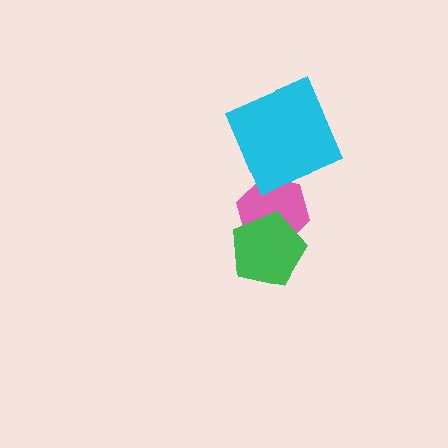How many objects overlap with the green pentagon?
1 object overlaps with the green pentagon.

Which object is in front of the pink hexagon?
The green pentagon is in front of the pink hexagon.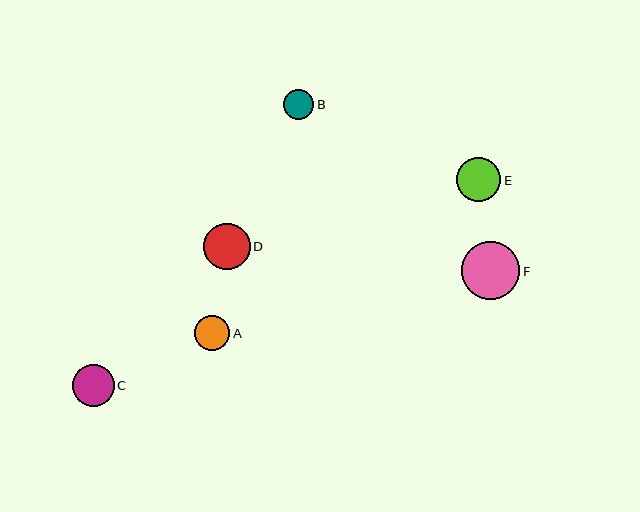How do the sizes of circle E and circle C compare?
Circle E and circle C are approximately the same size.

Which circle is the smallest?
Circle B is the smallest with a size of approximately 30 pixels.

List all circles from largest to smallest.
From largest to smallest: F, D, E, C, A, B.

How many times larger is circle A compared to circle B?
Circle A is approximately 1.2 times the size of circle B.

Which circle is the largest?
Circle F is the largest with a size of approximately 58 pixels.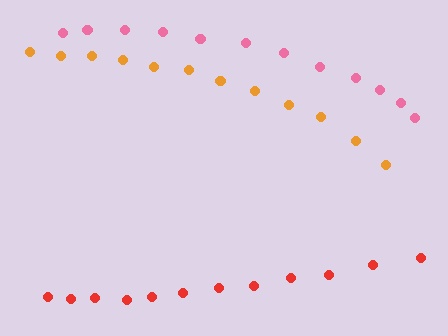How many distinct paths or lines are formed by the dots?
There are 3 distinct paths.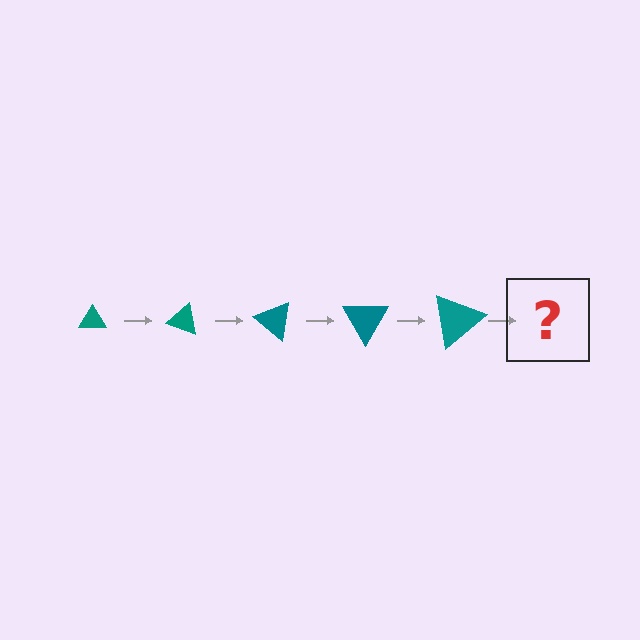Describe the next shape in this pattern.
It should be a triangle, larger than the previous one and rotated 100 degrees from the start.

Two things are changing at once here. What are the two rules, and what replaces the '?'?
The two rules are that the triangle grows larger each step and it rotates 20 degrees each step. The '?' should be a triangle, larger than the previous one and rotated 100 degrees from the start.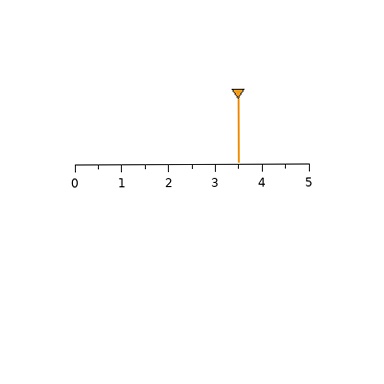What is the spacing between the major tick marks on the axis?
The major ticks are spaced 1 apart.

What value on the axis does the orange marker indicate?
The marker indicates approximately 3.5.